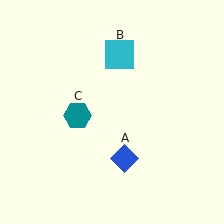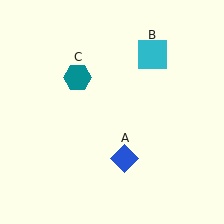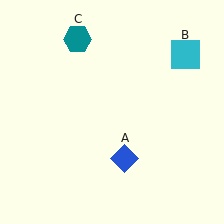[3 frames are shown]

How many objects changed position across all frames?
2 objects changed position: cyan square (object B), teal hexagon (object C).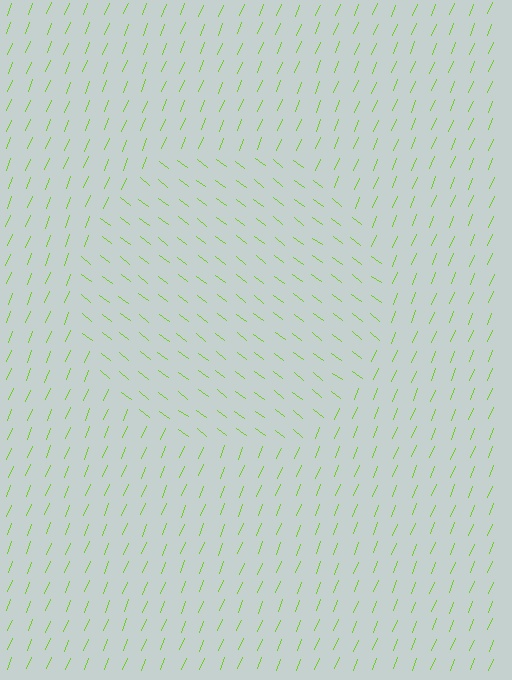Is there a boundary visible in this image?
Yes, there is a texture boundary formed by a change in line orientation.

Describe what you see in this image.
The image is filled with small lime line segments. A circle region in the image has lines oriented differently from the surrounding lines, creating a visible texture boundary.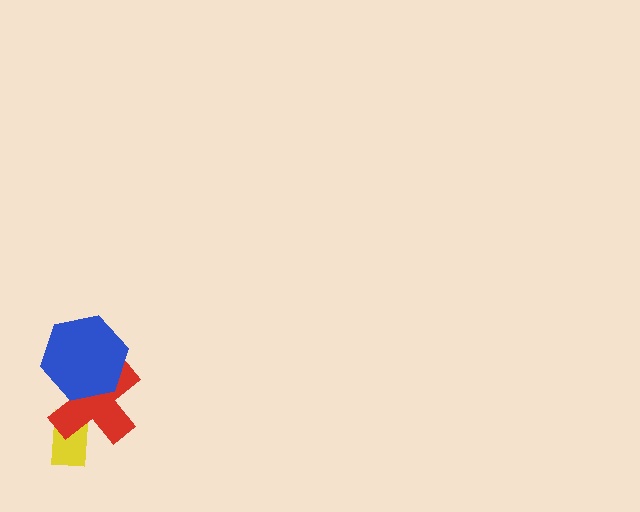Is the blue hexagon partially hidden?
No, no other shape covers it.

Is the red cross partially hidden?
Yes, it is partially covered by another shape.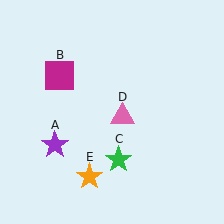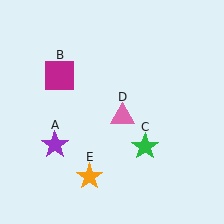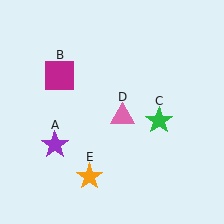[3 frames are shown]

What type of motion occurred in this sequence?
The green star (object C) rotated counterclockwise around the center of the scene.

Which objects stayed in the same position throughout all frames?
Purple star (object A) and magenta square (object B) and pink triangle (object D) and orange star (object E) remained stationary.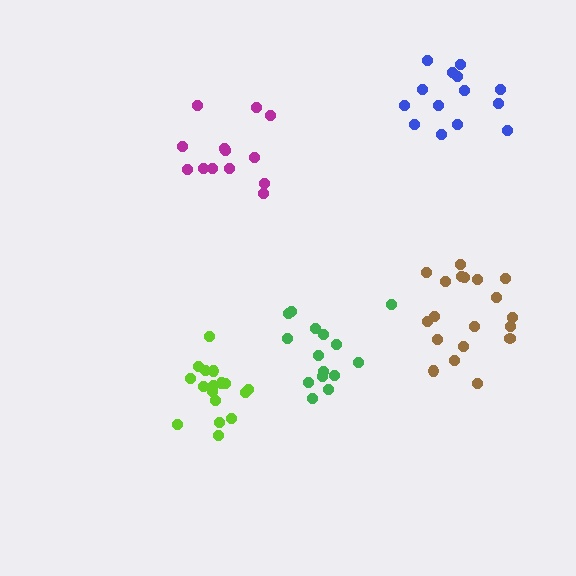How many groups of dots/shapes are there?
There are 5 groups.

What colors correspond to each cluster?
The clusters are colored: brown, blue, lime, magenta, green.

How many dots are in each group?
Group 1: 19 dots, Group 2: 14 dots, Group 3: 17 dots, Group 4: 14 dots, Group 5: 15 dots (79 total).